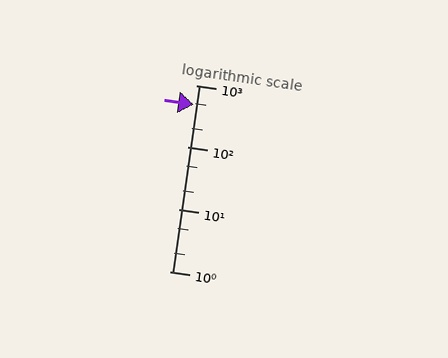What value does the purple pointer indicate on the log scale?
The pointer indicates approximately 490.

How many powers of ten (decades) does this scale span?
The scale spans 3 decades, from 1 to 1000.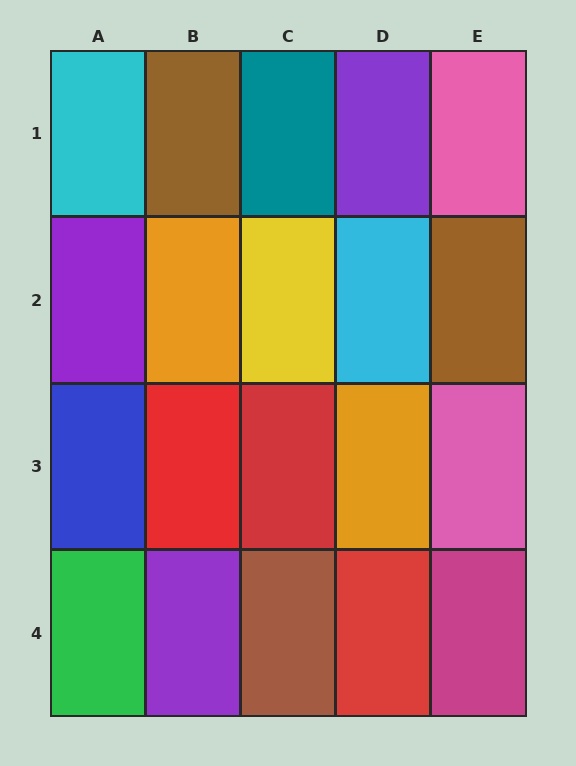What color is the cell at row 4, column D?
Red.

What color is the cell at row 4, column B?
Purple.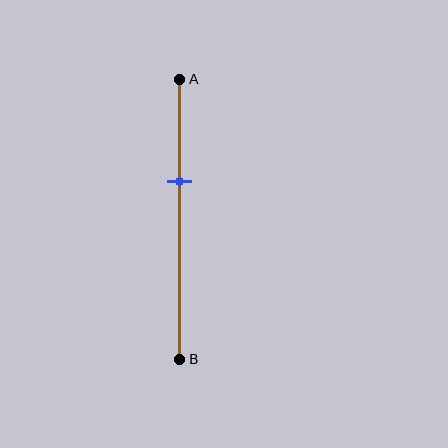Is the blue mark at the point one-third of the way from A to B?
No, the mark is at about 35% from A, not at the 33% one-third point.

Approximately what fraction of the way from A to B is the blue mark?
The blue mark is approximately 35% of the way from A to B.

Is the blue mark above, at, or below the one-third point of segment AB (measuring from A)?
The blue mark is below the one-third point of segment AB.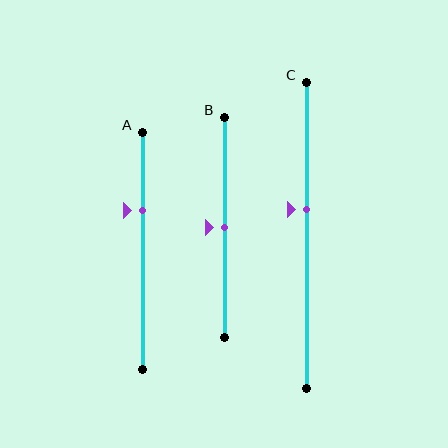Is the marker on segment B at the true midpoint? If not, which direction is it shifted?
Yes, the marker on segment B is at the true midpoint.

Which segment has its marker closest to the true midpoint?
Segment B has its marker closest to the true midpoint.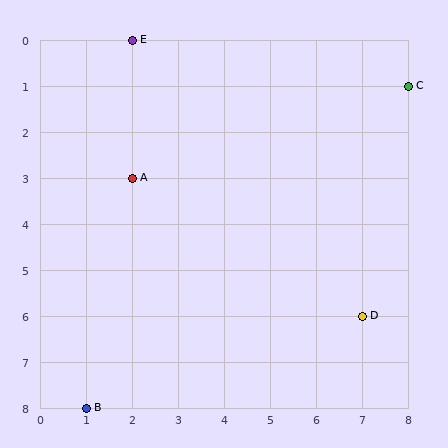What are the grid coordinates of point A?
Point A is at grid coordinates (2, 3).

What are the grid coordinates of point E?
Point E is at grid coordinates (2, 0).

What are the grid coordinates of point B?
Point B is at grid coordinates (1, 8).